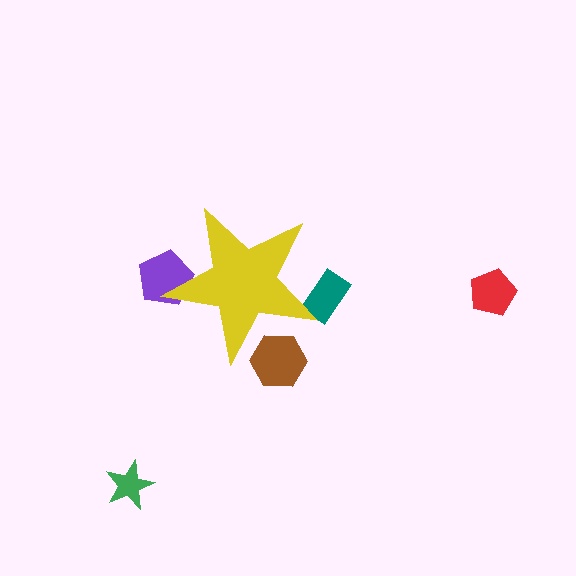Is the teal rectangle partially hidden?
Yes, the teal rectangle is partially hidden behind the yellow star.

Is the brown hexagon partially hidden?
Yes, the brown hexagon is partially hidden behind the yellow star.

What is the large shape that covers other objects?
A yellow star.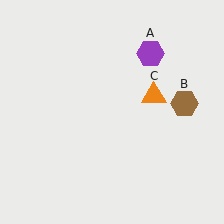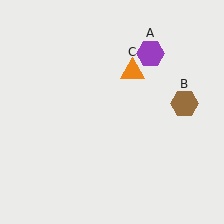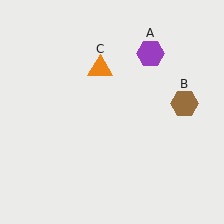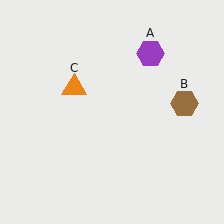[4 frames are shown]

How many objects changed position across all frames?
1 object changed position: orange triangle (object C).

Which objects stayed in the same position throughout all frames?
Purple hexagon (object A) and brown hexagon (object B) remained stationary.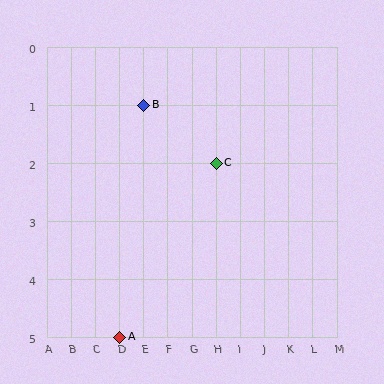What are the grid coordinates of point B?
Point B is at grid coordinates (E, 1).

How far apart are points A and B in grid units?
Points A and B are 1 column and 4 rows apart (about 4.1 grid units diagonally).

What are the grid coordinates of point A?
Point A is at grid coordinates (D, 5).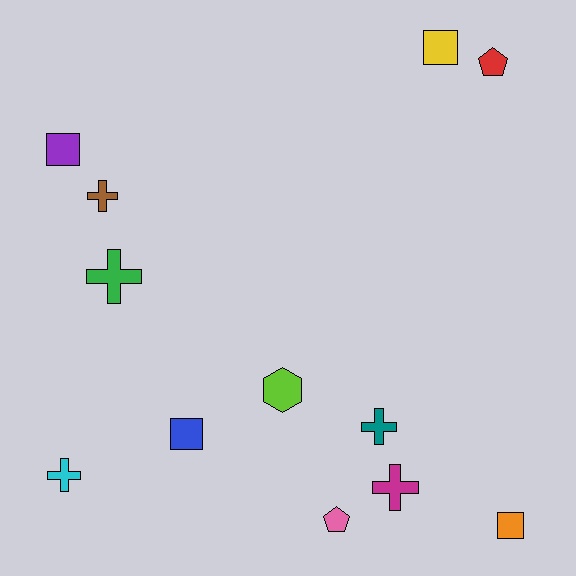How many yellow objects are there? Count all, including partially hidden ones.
There is 1 yellow object.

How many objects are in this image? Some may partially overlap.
There are 12 objects.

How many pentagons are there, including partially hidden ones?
There are 2 pentagons.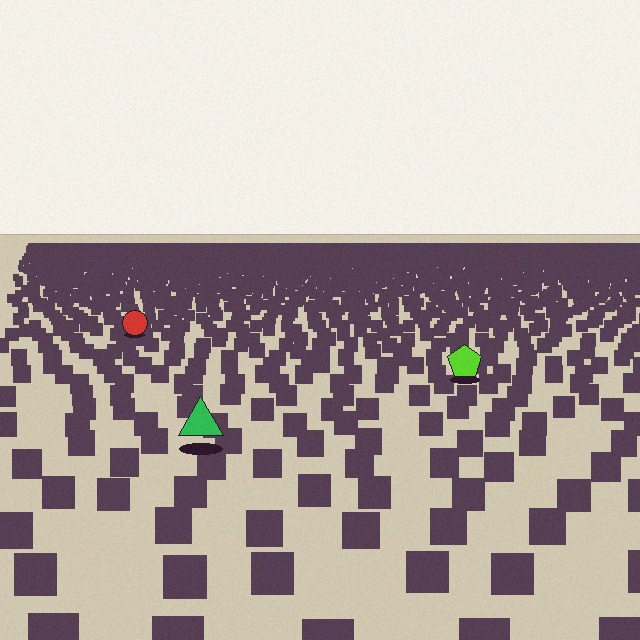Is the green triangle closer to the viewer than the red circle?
Yes. The green triangle is closer — you can tell from the texture gradient: the ground texture is coarser near it.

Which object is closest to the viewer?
The green triangle is closest. The texture marks near it are larger and more spread out.